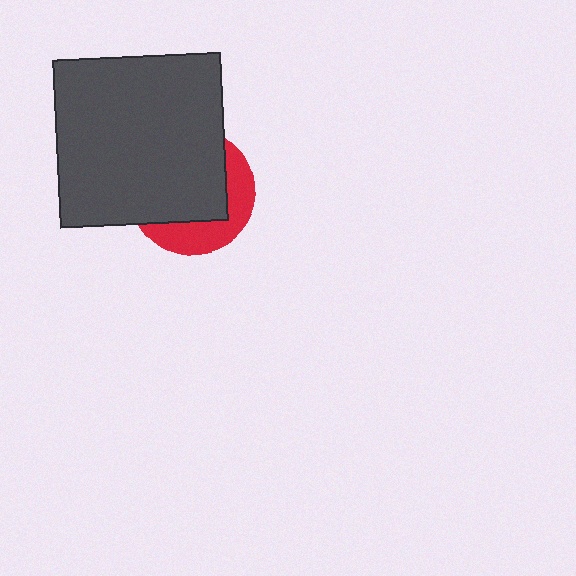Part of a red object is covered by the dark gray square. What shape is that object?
It is a circle.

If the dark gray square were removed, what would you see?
You would see the complete red circle.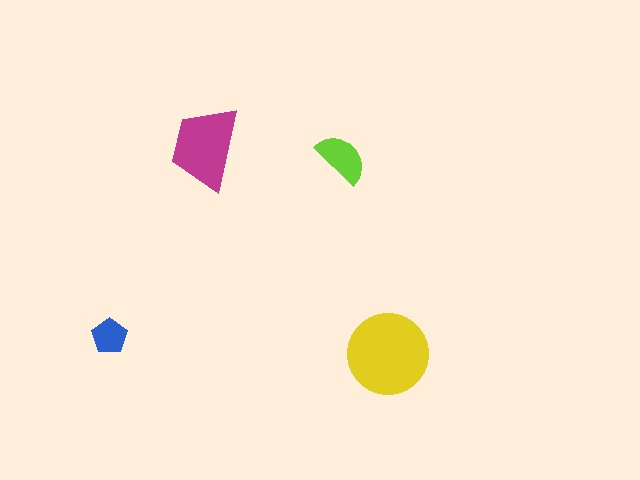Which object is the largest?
The yellow circle.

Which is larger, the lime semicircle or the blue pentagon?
The lime semicircle.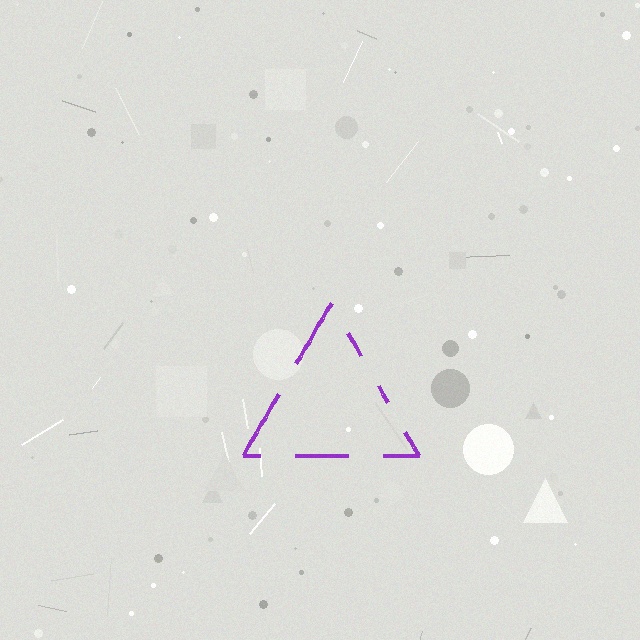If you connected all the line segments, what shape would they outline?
They would outline a triangle.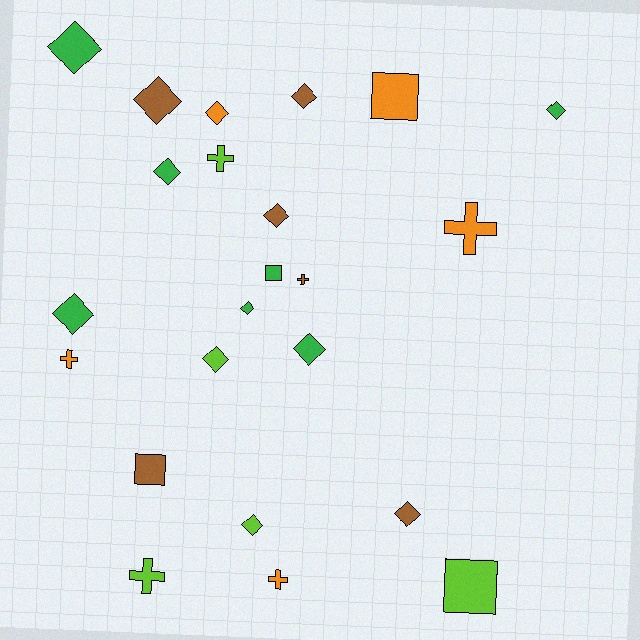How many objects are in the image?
There are 23 objects.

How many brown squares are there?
There is 1 brown square.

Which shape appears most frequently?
Diamond, with 13 objects.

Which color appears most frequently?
Green, with 7 objects.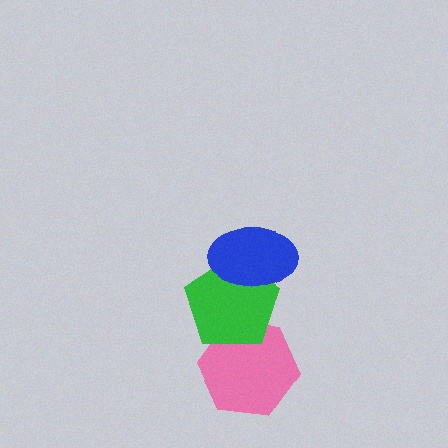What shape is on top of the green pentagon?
The blue ellipse is on top of the green pentagon.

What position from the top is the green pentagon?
The green pentagon is 2nd from the top.